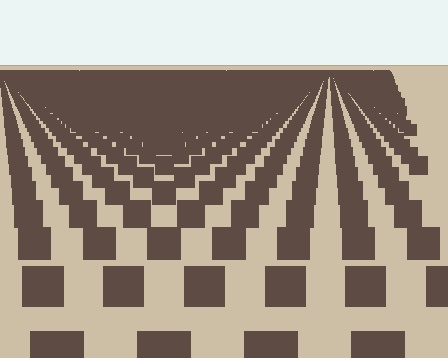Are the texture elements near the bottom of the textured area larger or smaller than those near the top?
Larger. Near the bottom, elements are closer to the viewer and appear at a bigger on-screen size.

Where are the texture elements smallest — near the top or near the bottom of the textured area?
Near the top.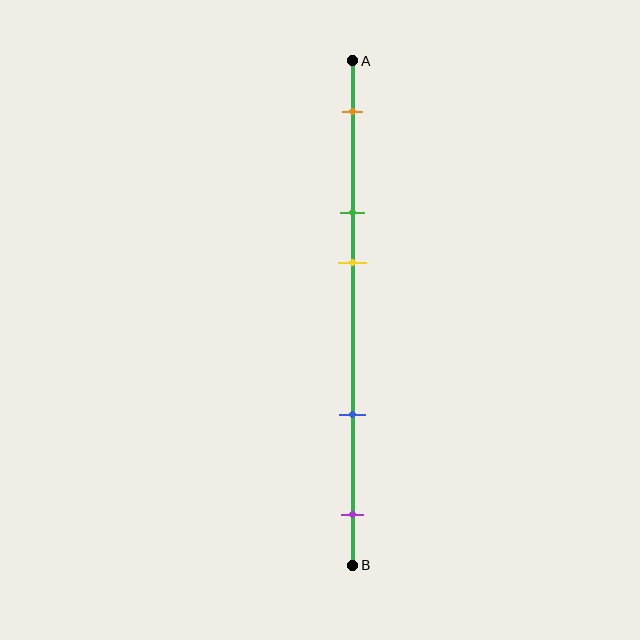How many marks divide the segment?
There are 5 marks dividing the segment.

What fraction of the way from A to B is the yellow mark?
The yellow mark is approximately 40% (0.4) of the way from A to B.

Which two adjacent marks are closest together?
The green and yellow marks are the closest adjacent pair.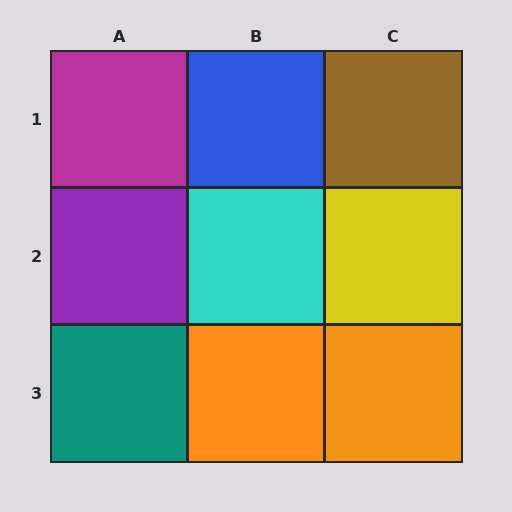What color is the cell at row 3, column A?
Teal.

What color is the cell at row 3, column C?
Orange.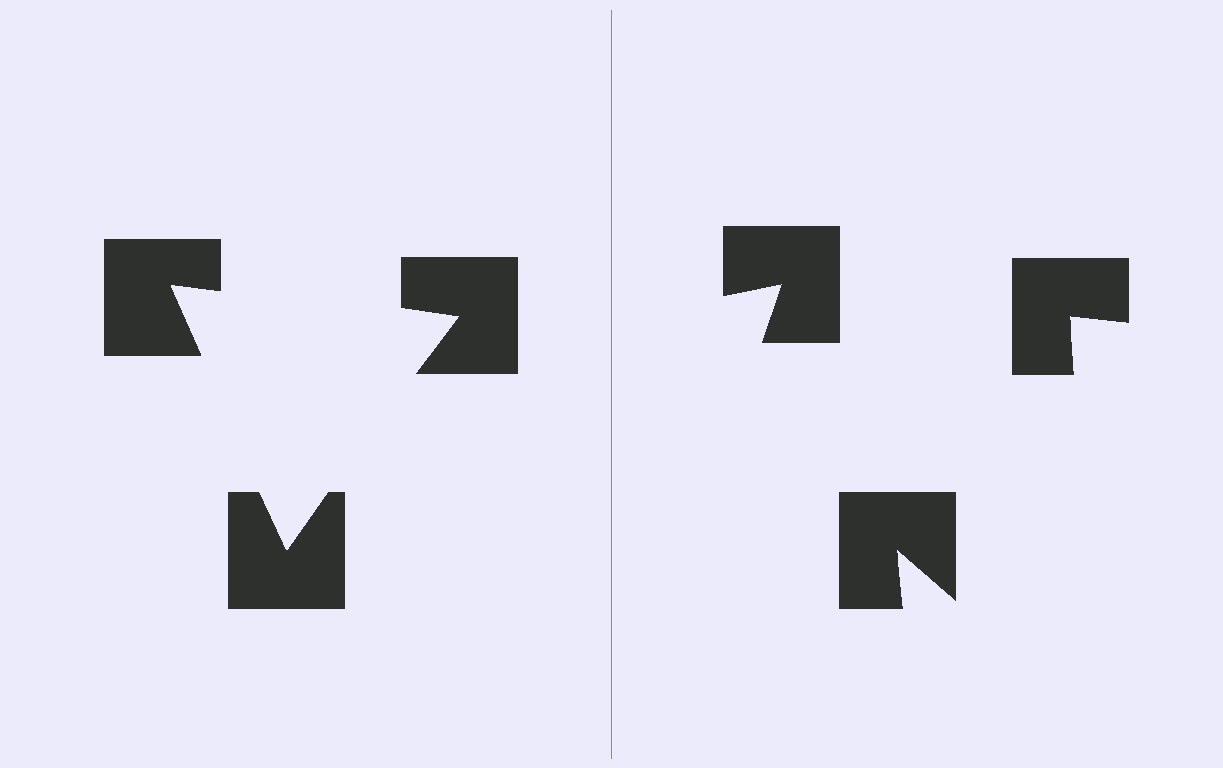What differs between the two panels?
The notched squares are positioned identically on both sides; only the wedge orientations differ. On the left they align to a triangle; on the right they are misaligned.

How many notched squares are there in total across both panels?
6 — 3 on each side.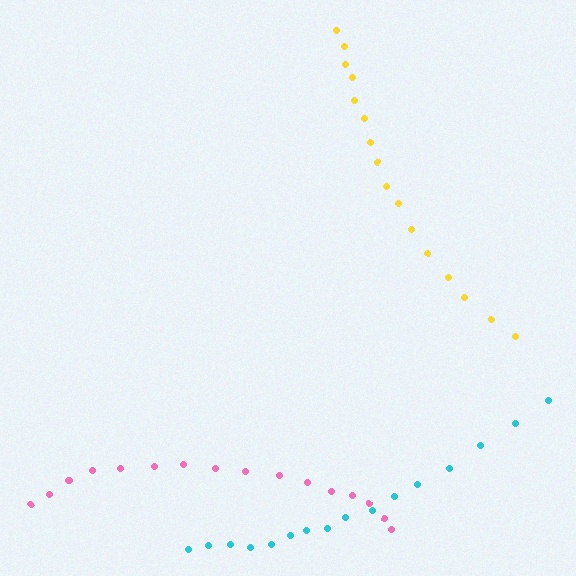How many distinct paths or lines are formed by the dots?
There are 3 distinct paths.